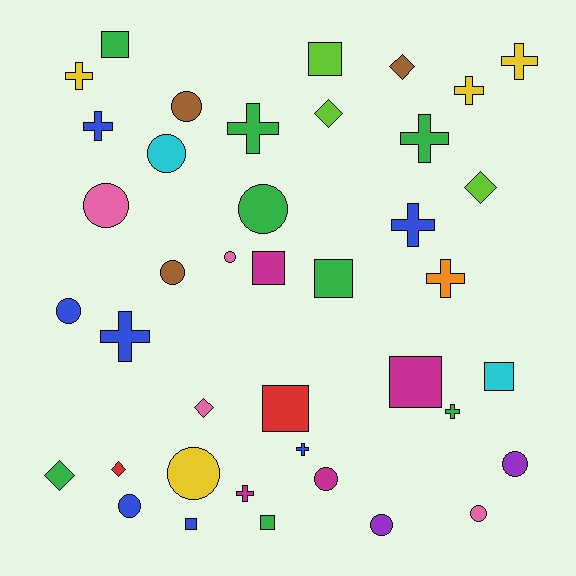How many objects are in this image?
There are 40 objects.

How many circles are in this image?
There are 13 circles.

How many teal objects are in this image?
There are no teal objects.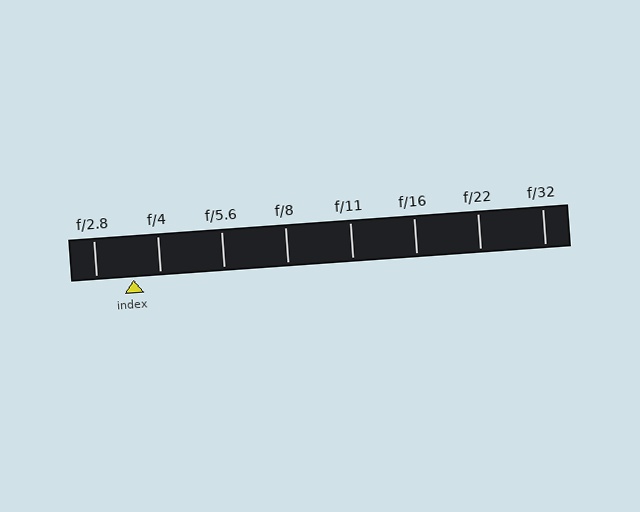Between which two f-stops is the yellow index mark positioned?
The index mark is between f/2.8 and f/4.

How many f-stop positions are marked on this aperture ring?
There are 8 f-stop positions marked.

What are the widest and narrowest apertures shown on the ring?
The widest aperture shown is f/2.8 and the narrowest is f/32.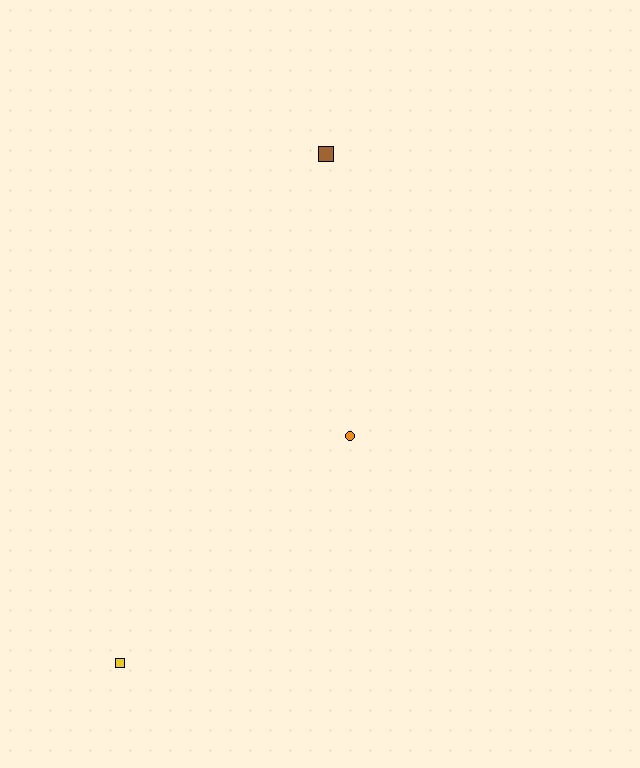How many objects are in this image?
There are 3 objects.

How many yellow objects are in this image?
There is 1 yellow object.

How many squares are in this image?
There are 2 squares.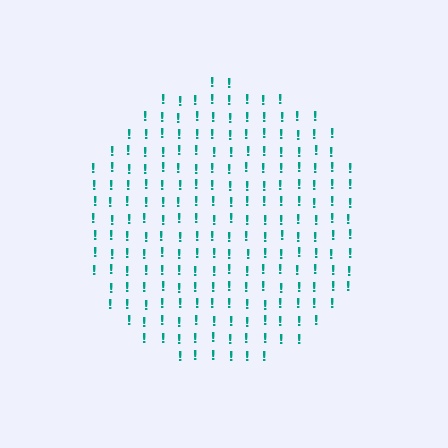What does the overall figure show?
The overall figure shows a circle.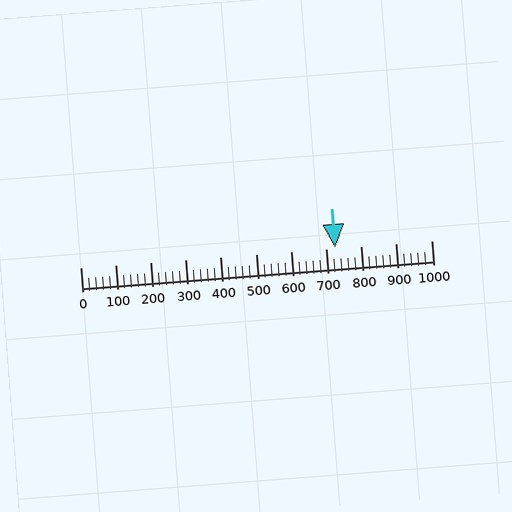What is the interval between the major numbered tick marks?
The major tick marks are spaced 100 units apart.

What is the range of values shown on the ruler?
The ruler shows values from 0 to 1000.